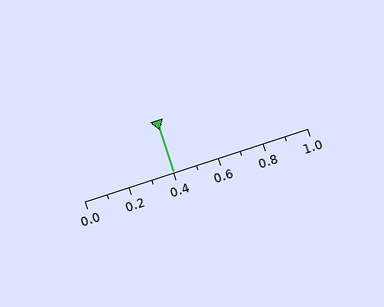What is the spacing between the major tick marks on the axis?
The major ticks are spaced 0.2 apart.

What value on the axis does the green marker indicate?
The marker indicates approximately 0.4.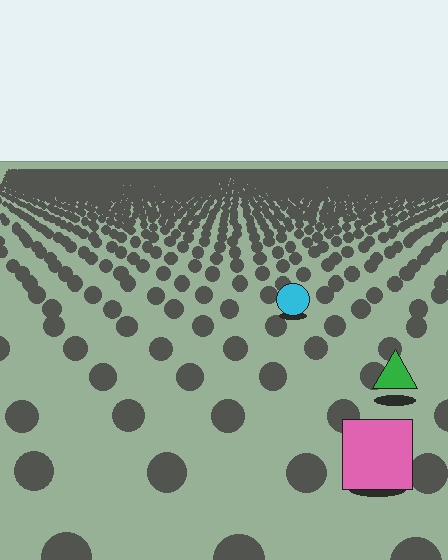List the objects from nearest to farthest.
From nearest to farthest: the pink square, the green triangle, the cyan circle.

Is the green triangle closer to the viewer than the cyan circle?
Yes. The green triangle is closer — you can tell from the texture gradient: the ground texture is coarser near it.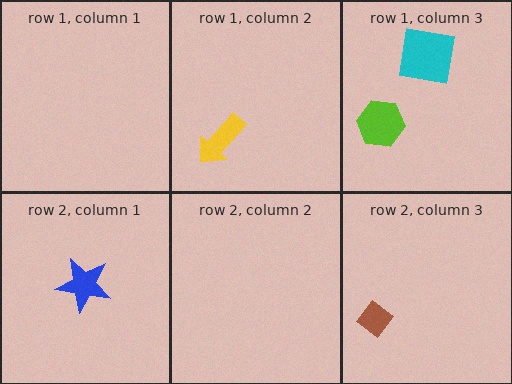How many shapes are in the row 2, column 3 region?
1.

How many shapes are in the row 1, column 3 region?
2.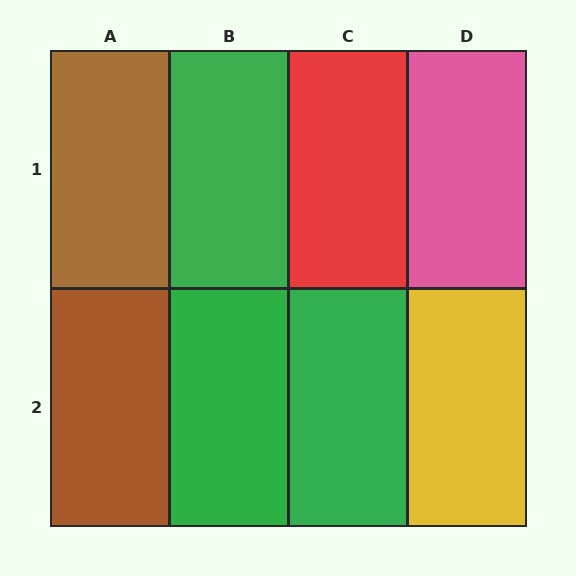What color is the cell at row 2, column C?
Green.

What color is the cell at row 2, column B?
Green.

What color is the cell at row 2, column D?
Yellow.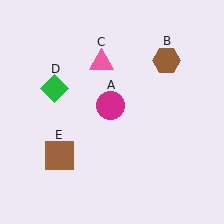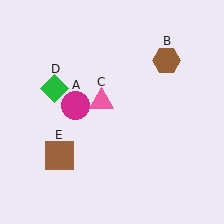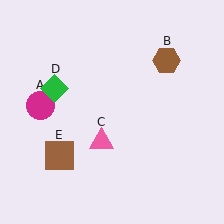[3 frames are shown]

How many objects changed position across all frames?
2 objects changed position: magenta circle (object A), pink triangle (object C).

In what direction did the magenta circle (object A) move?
The magenta circle (object A) moved left.